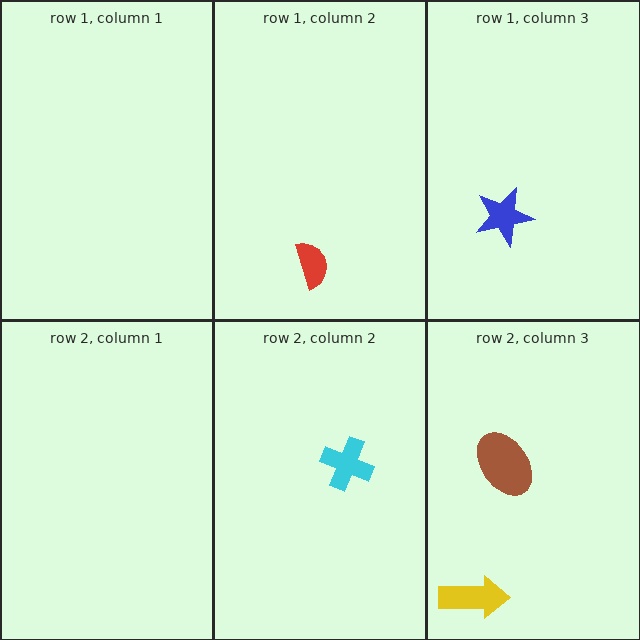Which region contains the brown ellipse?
The row 2, column 3 region.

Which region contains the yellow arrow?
The row 2, column 3 region.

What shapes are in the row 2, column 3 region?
The yellow arrow, the brown ellipse.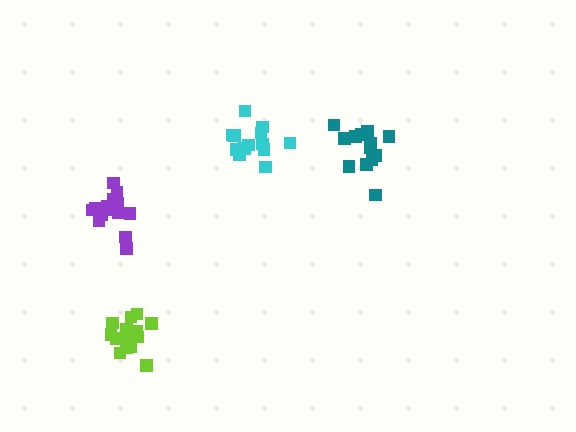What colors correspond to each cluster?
The clusters are colored: cyan, teal, lime, purple.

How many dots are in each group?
Group 1: 13 dots, Group 2: 14 dots, Group 3: 15 dots, Group 4: 15 dots (57 total).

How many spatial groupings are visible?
There are 4 spatial groupings.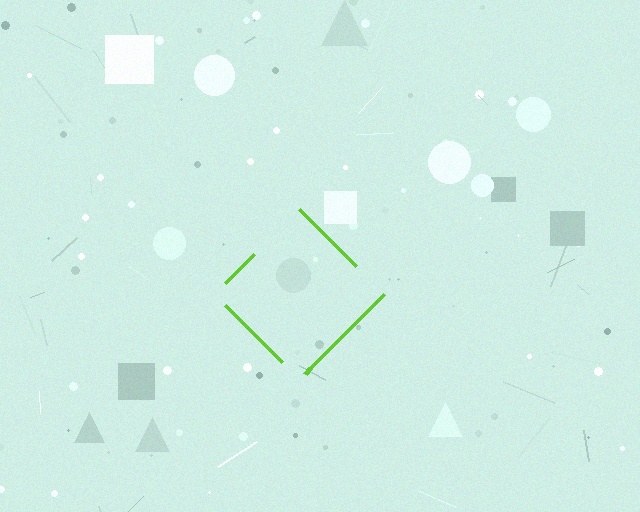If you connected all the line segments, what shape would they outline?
They would outline a diamond.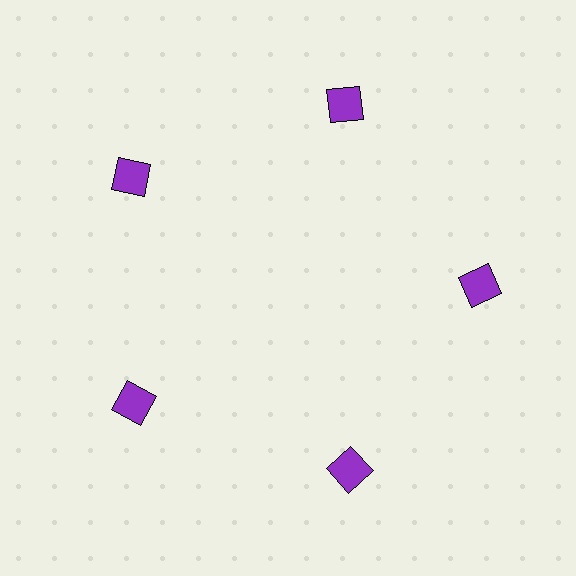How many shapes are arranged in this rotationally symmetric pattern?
There are 5 shapes, arranged in 5 groups of 1.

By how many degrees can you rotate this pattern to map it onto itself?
The pattern maps onto itself every 72 degrees of rotation.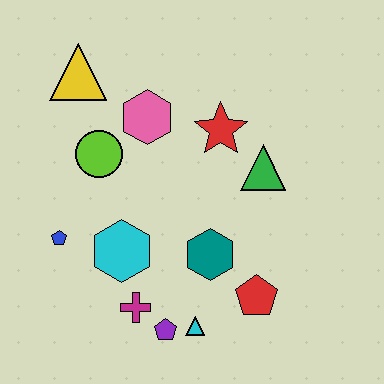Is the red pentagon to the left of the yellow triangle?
No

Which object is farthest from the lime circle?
The red pentagon is farthest from the lime circle.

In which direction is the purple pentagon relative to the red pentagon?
The purple pentagon is to the left of the red pentagon.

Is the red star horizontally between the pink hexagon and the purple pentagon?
No